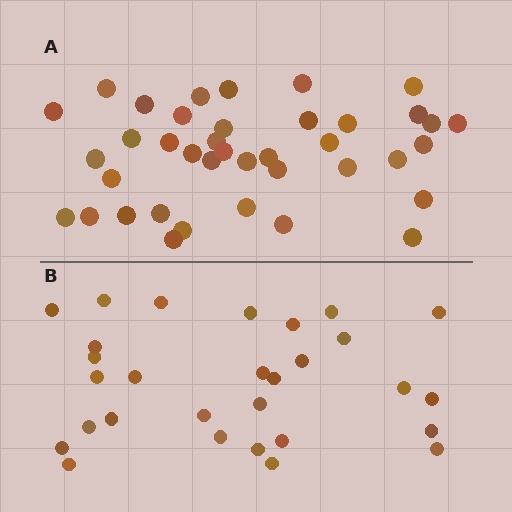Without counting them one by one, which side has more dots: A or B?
Region A (the top region) has more dots.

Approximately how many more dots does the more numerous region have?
Region A has roughly 10 or so more dots than region B.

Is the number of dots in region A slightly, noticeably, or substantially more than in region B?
Region A has noticeably more, but not dramatically so. The ratio is roughly 1.3 to 1.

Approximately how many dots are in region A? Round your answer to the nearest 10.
About 40 dots. (The exact count is 39, which rounds to 40.)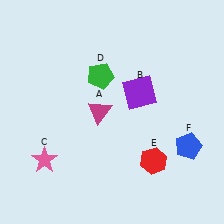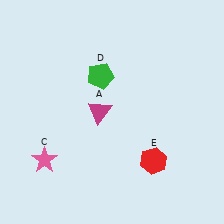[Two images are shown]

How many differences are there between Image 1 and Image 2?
There are 2 differences between the two images.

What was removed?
The purple square (B), the blue pentagon (F) were removed in Image 2.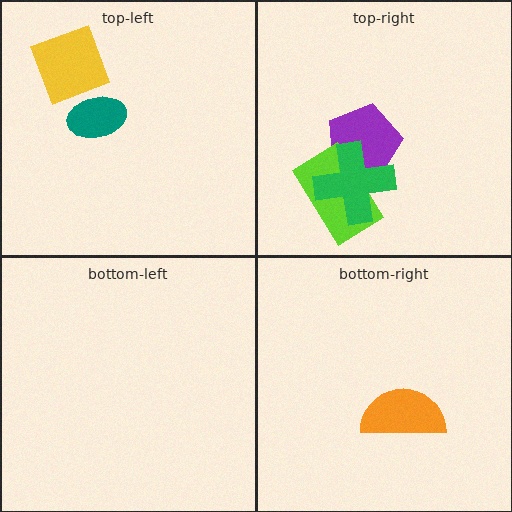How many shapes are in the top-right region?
3.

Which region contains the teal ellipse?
The top-left region.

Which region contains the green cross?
The top-right region.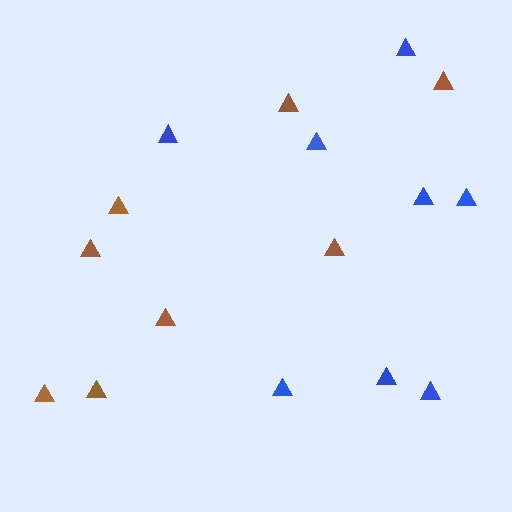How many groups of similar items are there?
There are 2 groups: one group of blue triangles (8) and one group of brown triangles (8).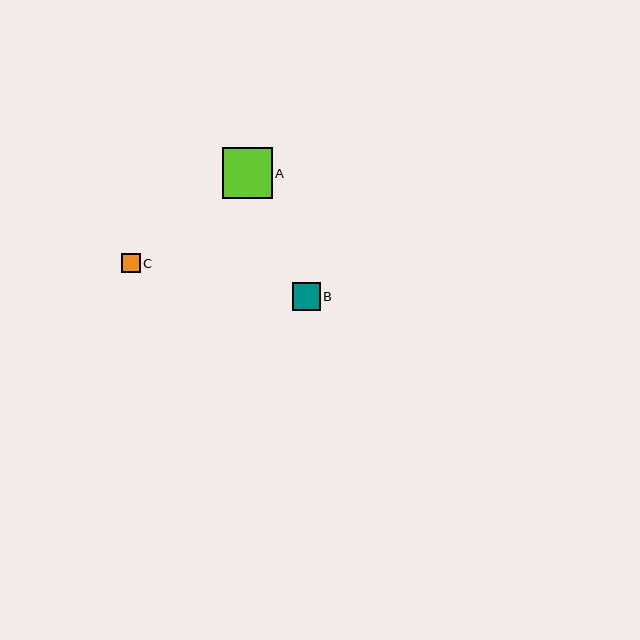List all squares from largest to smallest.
From largest to smallest: A, B, C.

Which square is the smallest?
Square C is the smallest with a size of approximately 19 pixels.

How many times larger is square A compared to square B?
Square A is approximately 1.8 times the size of square B.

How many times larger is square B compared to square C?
Square B is approximately 1.5 times the size of square C.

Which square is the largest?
Square A is the largest with a size of approximately 50 pixels.